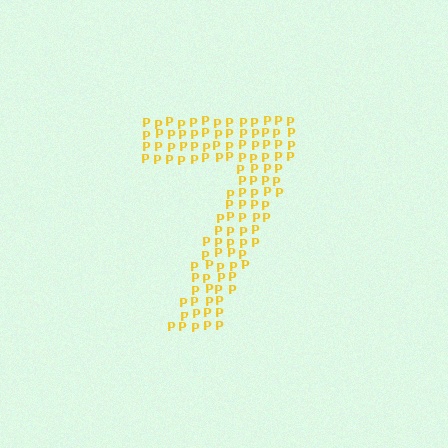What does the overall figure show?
The overall figure shows the digit 7.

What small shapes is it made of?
It is made of small letter P's.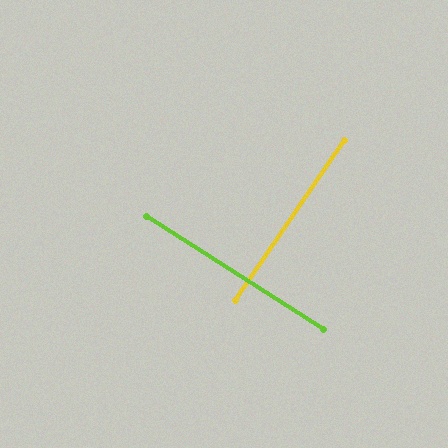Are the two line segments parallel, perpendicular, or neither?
Perpendicular — they meet at approximately 88°.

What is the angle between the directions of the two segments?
Approximately 88 degrees.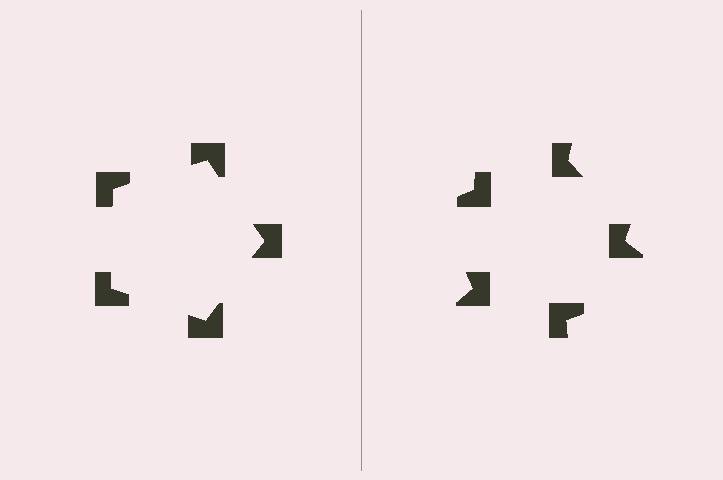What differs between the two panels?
The notched squares are positioned identically on both sides; only the wedge orientations differ. On the left they align to a pentagon; on the right they are misaligned.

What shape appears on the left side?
An illusory pentagon.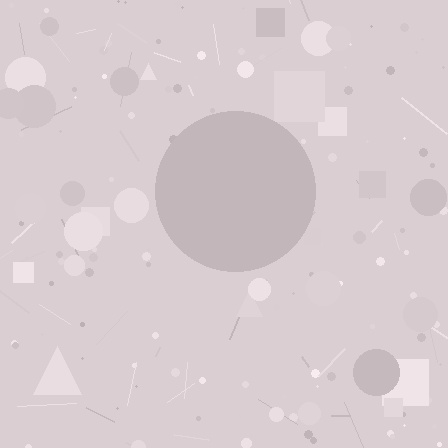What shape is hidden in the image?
A circle is hidden in the image.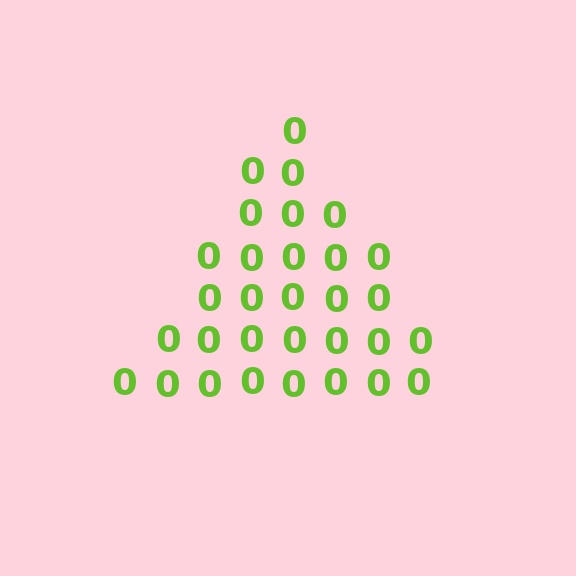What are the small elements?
The small elements are digit 0's.